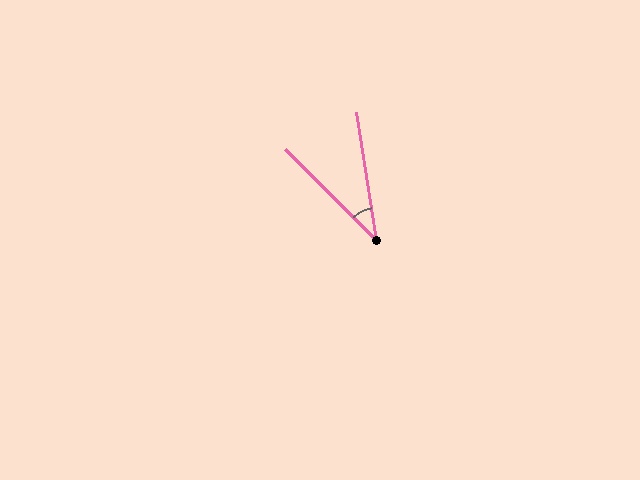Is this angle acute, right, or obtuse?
It is acute.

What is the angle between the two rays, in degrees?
Approximately 36 degrees.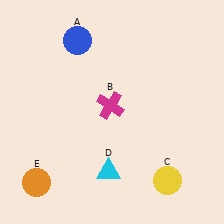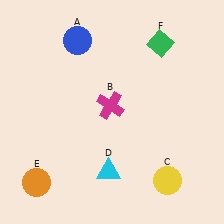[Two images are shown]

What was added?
A green diamond (F) was added in Image 2.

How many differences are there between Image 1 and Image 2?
There is 1 difference between the two images.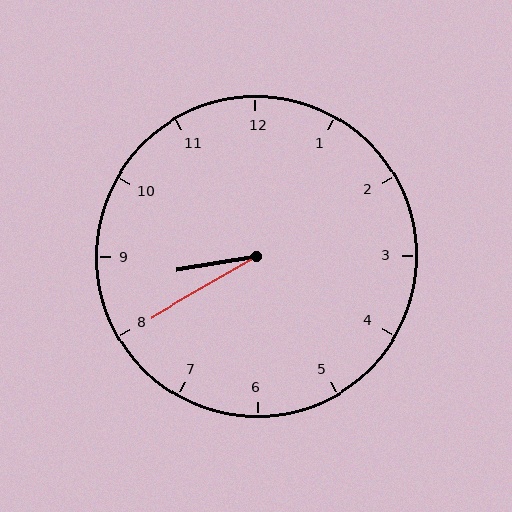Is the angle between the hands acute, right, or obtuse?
It is acute.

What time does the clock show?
8:40.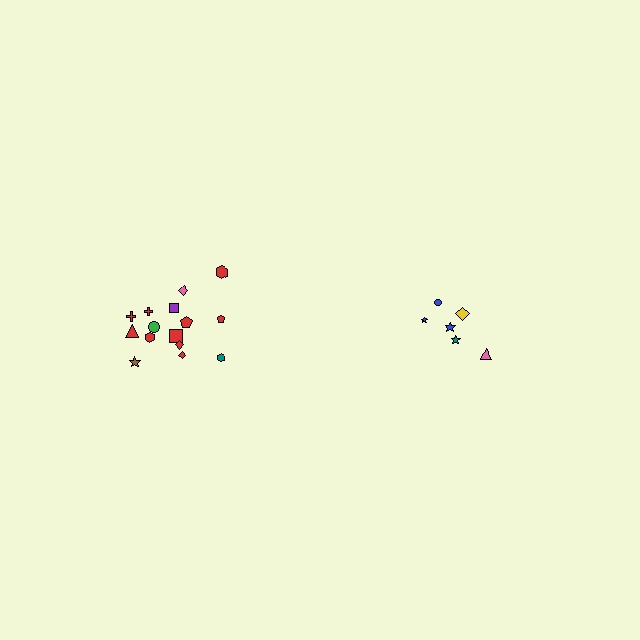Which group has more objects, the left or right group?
The left group.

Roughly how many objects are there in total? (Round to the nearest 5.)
Roughly 20 objects in total.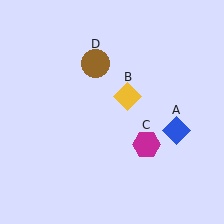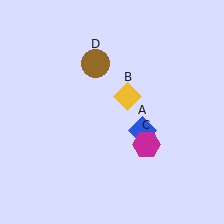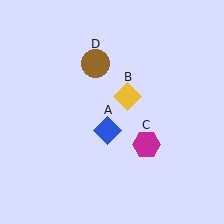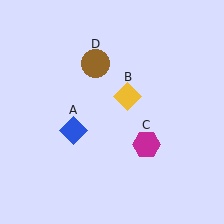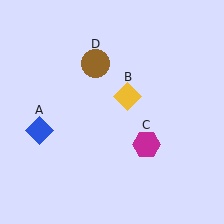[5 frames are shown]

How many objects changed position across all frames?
1 object changed position: blue diamond (object A).